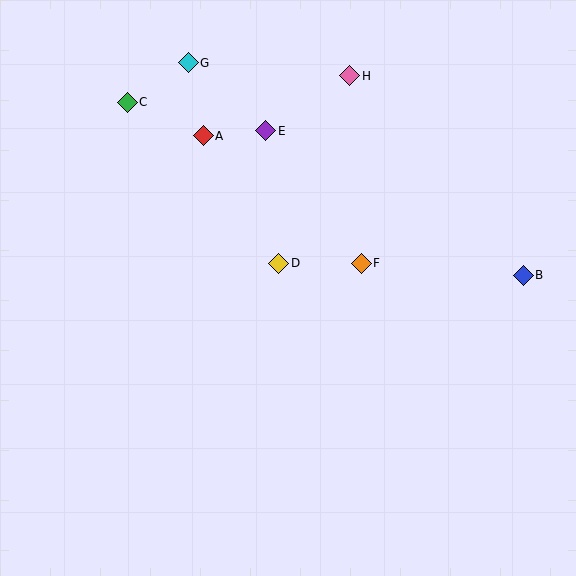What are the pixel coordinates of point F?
Point F is at (361, 263).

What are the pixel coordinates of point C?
Point C is at (127, 102).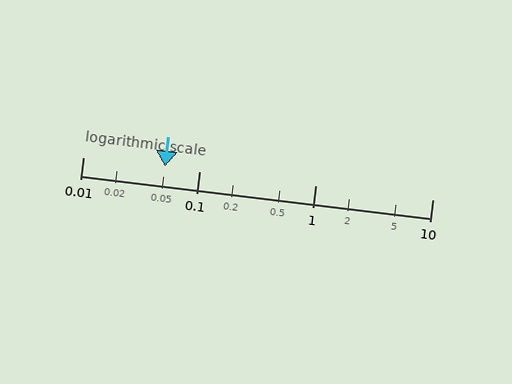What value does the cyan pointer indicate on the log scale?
The pointer indicates approximately 0.05.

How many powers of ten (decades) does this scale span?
The scale spans 3 decades, from 0.01 to 10.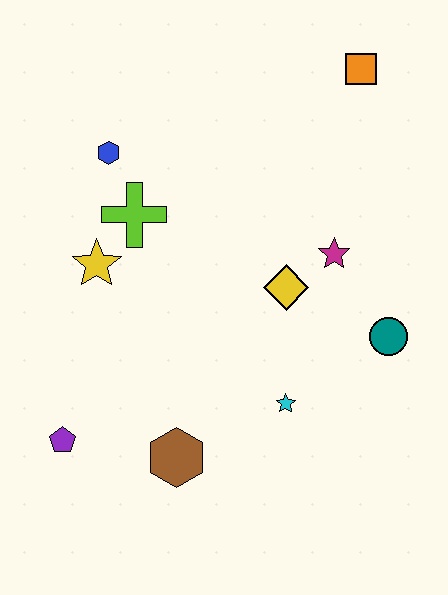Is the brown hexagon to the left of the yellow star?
No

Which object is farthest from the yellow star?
The orange square is farthest from the yellow star.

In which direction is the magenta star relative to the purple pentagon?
The magenta star is to the right of the purple pentagon.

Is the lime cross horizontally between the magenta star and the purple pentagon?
Yes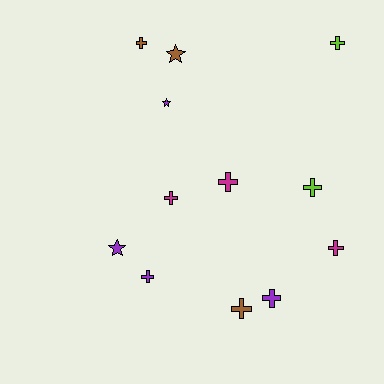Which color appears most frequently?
Purple, with 4 objects.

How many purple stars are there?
There are 2 purple stars.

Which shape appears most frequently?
Cross, with 9 objects.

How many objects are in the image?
There are 12 objects.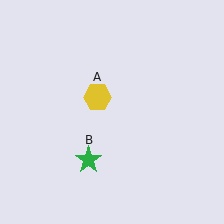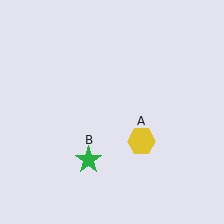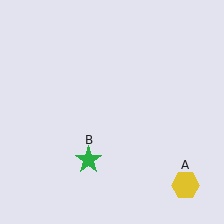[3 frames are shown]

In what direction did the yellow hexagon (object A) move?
The yellow hexagon (object A) moved down and to the right.